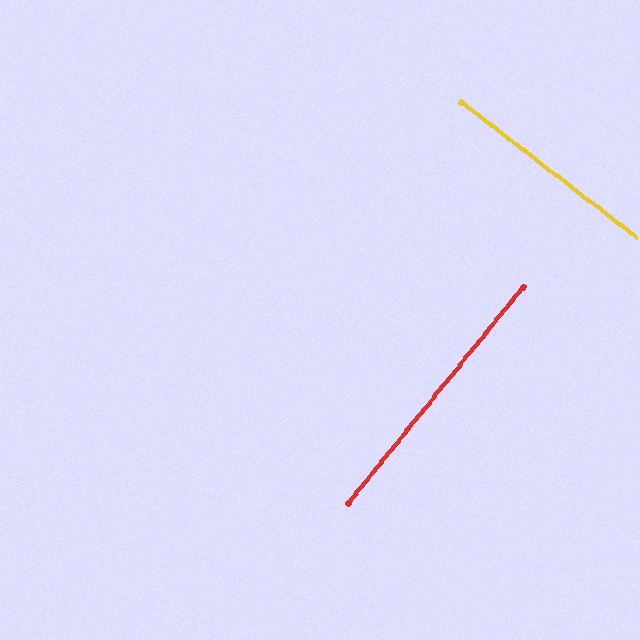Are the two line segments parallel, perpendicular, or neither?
Perpendicular — they meet at approximately 89°.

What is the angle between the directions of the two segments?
Approximately 89 degrees.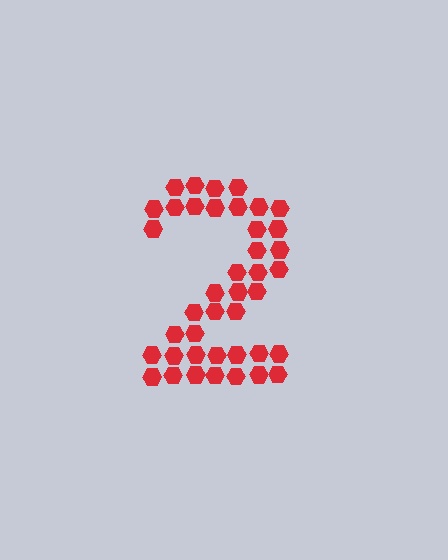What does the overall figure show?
The overall figure shows the digit 2.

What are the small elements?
The small elements are hexagons.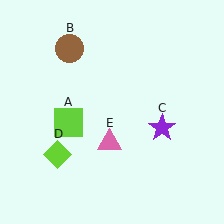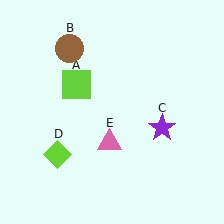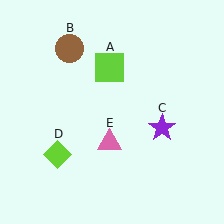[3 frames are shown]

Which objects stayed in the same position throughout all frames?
Brown circle (object B) and purple star (object C) and lime diamond (object D) and pink triangle (object E) remained stationary.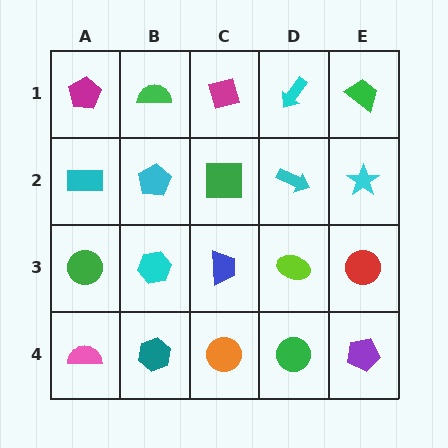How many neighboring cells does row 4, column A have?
2.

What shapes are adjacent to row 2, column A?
A magenta pentagon (row 1, column A), a green circle (row 3, column A), a cyan pentagon (row 2, column B).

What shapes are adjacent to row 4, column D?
A lime ellipse (row 3, column D), an orange circle (row 4, column C), a purple pentagon (row 4, column E).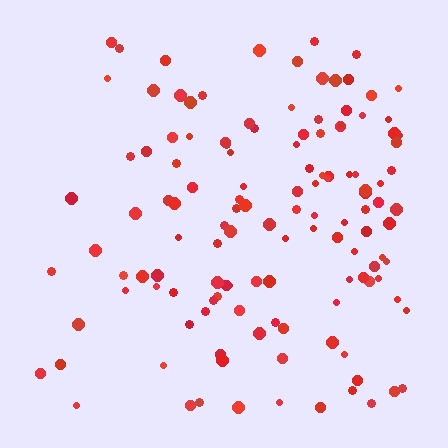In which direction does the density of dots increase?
From left to right, with the right side densest.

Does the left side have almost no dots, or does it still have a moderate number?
Still a moderate number, just noticeably fewer than the right.